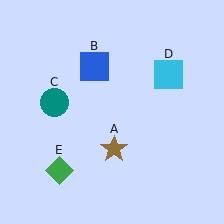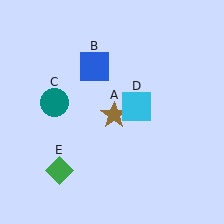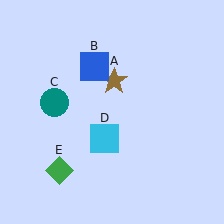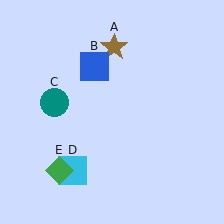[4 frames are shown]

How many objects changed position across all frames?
2 objects changed position: brown star (object A), cyan square (object D).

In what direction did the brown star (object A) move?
The brown star (object A) moved up.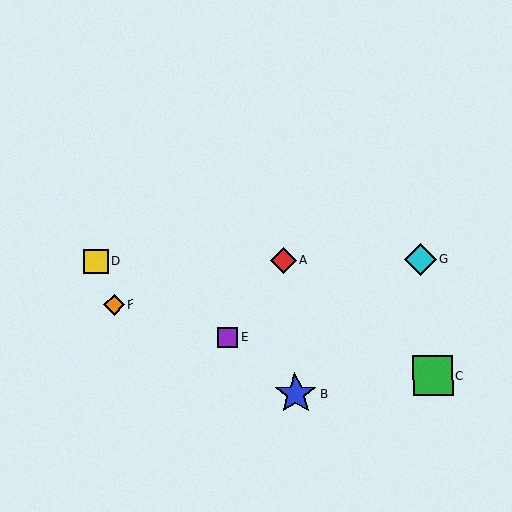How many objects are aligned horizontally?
3 objects (A, D, G) are aligned horizontally.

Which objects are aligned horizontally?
Objects A, D, G are aligned horizontally.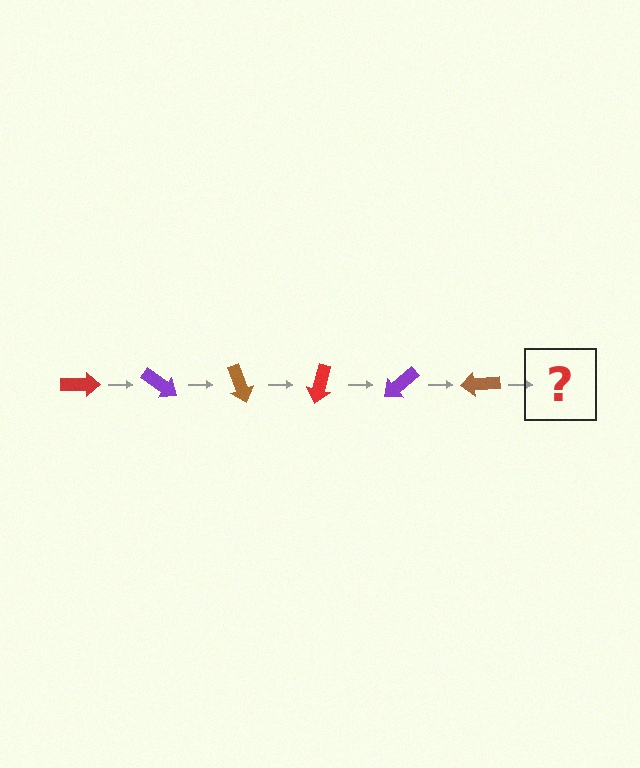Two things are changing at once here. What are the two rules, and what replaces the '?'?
The two rules are that it rotates 35 degrees each step and the color cycles through red, purple, and brown. The '?' should be a red arrow, rotated 210 degrees from the start.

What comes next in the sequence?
The next element should be a red arrow, rotated 210 degrees from the start.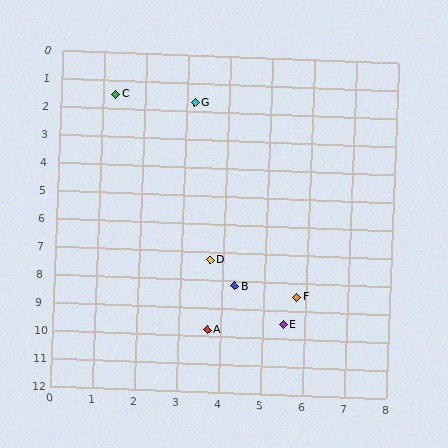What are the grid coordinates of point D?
Point D is at approximately (3.7, 7.3).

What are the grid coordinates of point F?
Point F is at approximately (5.8, 8.5).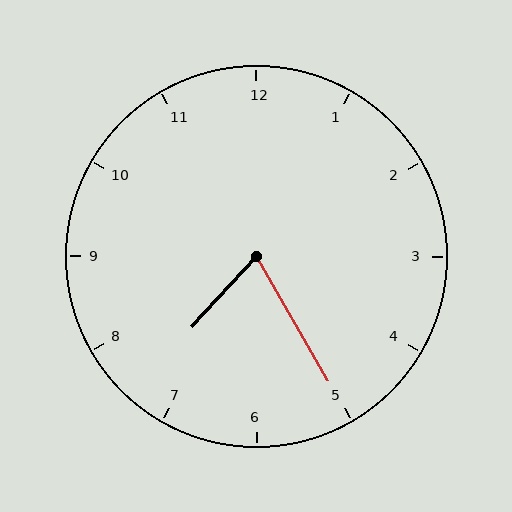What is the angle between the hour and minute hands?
Approximately 72 degrees.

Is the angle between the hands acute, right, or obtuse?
It is acute.